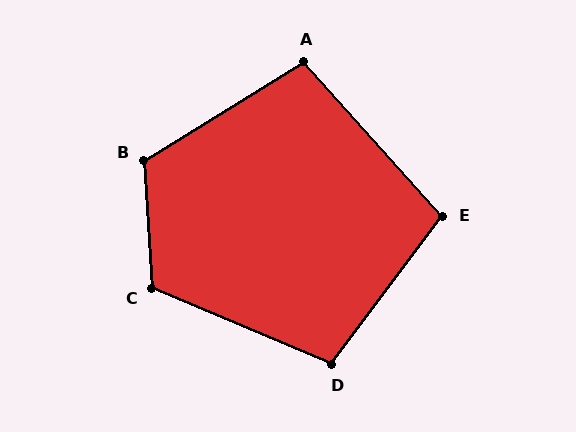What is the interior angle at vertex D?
Approximately 104 degrees (obtuse).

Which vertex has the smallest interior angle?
A, at approximately 100 degrees.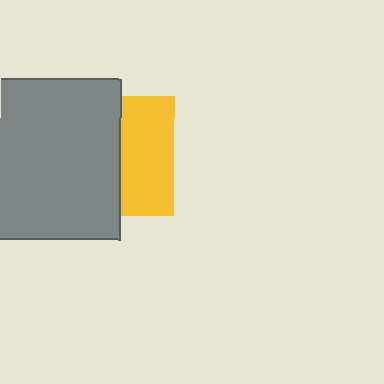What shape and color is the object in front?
The object in front is a gray square.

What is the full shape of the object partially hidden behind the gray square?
The partially hidden object is a yellow square.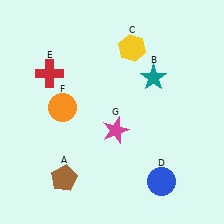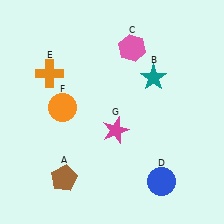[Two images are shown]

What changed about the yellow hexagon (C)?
In Image 1, C is yellow. In Image 2, it changed to pink.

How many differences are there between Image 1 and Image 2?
There are 2 differences between the two images.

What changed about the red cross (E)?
In Image 1, E is red. In Image 2, it changed to orange.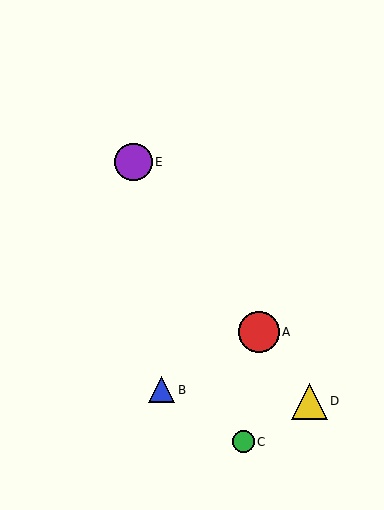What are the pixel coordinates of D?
Object D is at (309, 401).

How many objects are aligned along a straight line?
3 objects (A, D, E) are aligned along a straight line.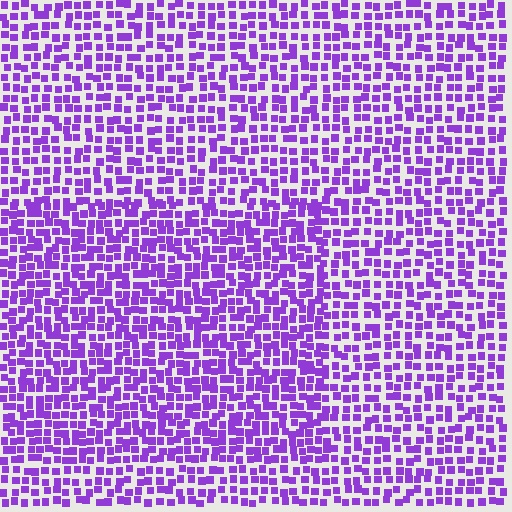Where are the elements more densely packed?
The elements are more densely packed inside the rectangle boundary.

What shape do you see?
I see a rectangle.